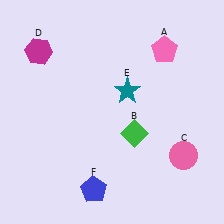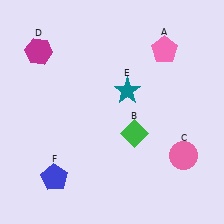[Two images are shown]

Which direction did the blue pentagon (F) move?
The blue pentagon (F) moved left.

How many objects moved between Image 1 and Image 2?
1 object moved between the two images.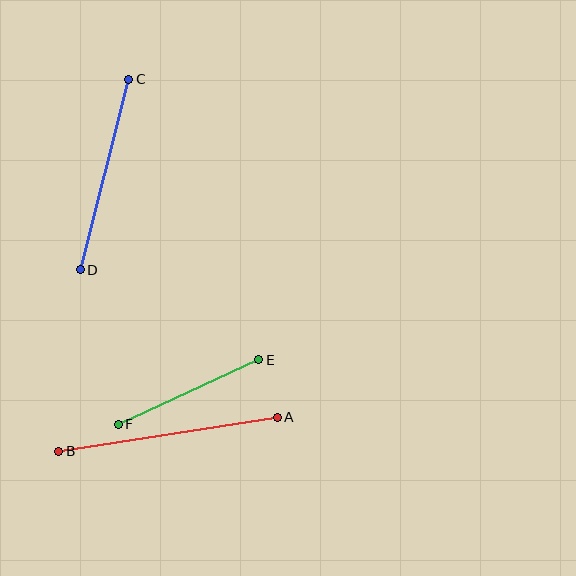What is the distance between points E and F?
The distance is approximately 155 pixels.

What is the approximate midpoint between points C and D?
The midpoint is at approximately (104, 174) pixels.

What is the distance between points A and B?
The distance is approximately 221 pixels.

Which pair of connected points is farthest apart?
Points A and B are farthest apart.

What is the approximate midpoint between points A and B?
The midpoint is at approximately (168, 434) pixels.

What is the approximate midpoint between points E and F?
The midpoint is at approximately (188, 392) pixels.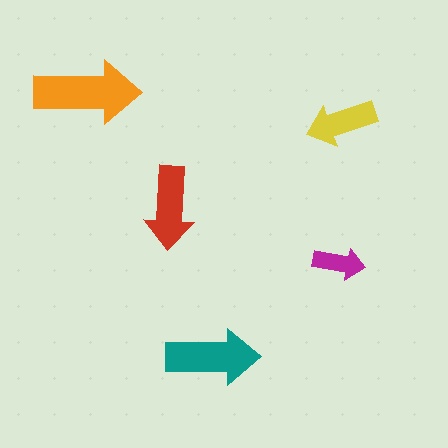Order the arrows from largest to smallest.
the orange one, the teal one, the red one, the yellow one, the magenta one.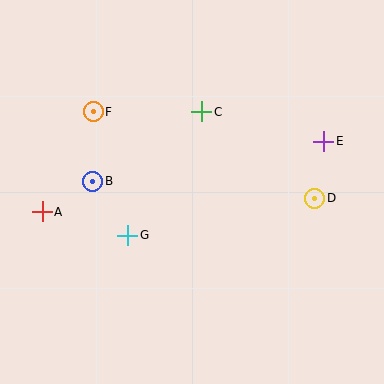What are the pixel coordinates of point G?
Point G is at (128, 235).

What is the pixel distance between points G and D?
The distance between G and D is 191 pixels.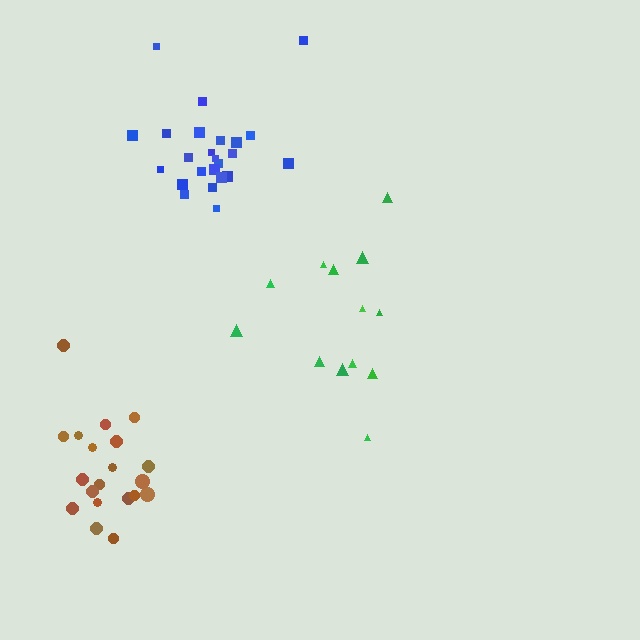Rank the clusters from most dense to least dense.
blue, brown, green.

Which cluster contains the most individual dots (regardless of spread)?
Blue (25).